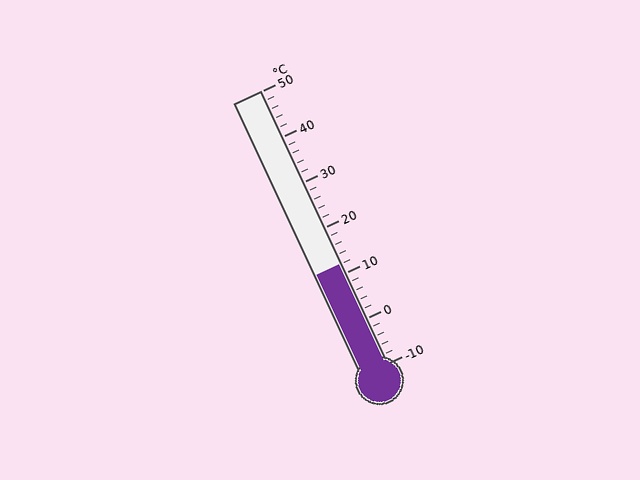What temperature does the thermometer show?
The thermometer shows approximately 12°C.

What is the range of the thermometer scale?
The thermometer scale ranges from -10°C to 50°C.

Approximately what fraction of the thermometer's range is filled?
The thermometer is filled to approximately 35% of its range.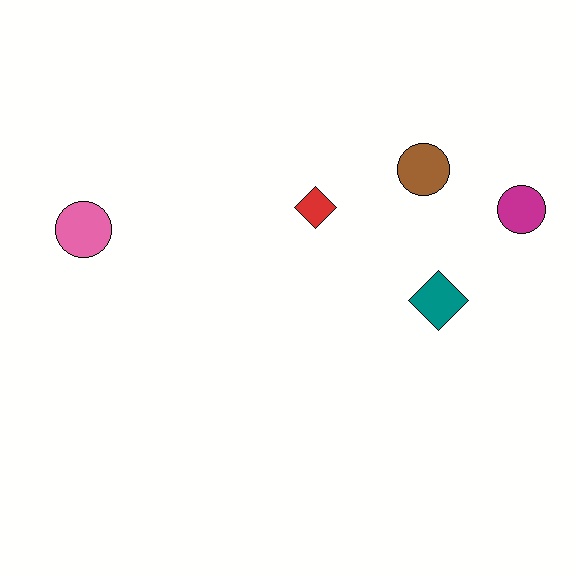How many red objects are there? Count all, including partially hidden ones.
There is 1 red object.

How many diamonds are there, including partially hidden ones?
There are 2 diamonds.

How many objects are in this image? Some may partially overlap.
There are 5 objects.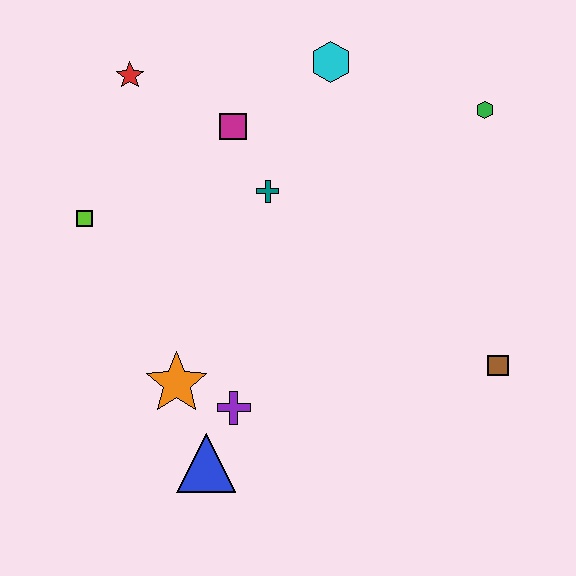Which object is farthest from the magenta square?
The brown square is farthest from the magenta square.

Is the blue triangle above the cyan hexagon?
No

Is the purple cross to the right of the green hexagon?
No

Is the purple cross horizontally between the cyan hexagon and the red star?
Yes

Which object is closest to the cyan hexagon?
The magenta square is closest to the cyan hexagon.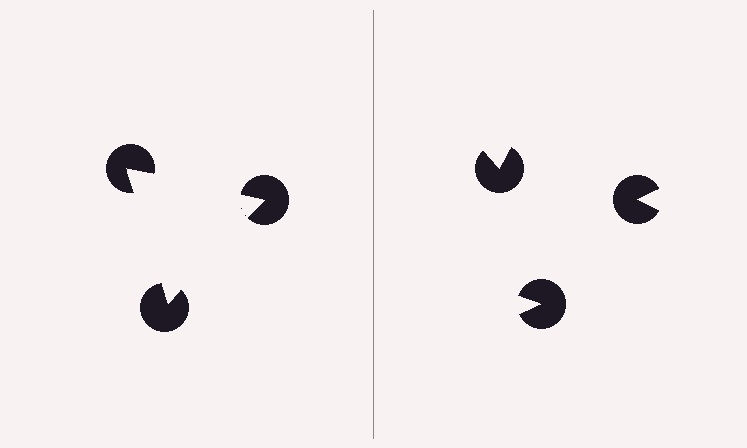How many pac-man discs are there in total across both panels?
6 — 3 on each side.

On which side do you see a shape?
An illusory triangle appears on the left side. On the right side the wedge cuts are rotated, so no coherent shape forms.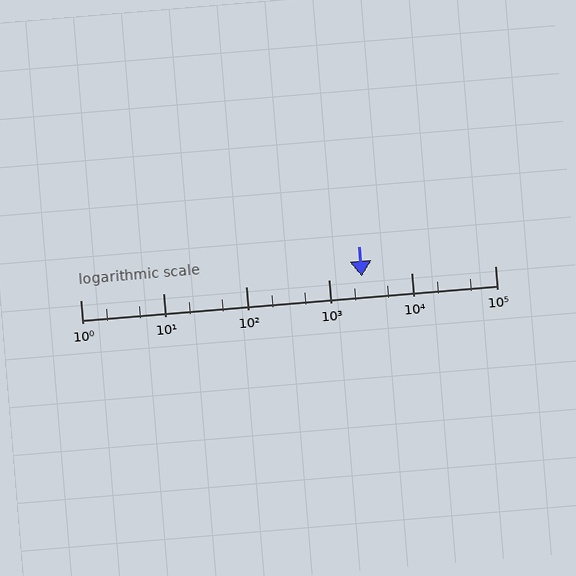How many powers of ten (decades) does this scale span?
The scale spans 5 decades, from 1 to 100000.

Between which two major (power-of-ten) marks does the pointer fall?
The pointer is between 1000 and 10000.